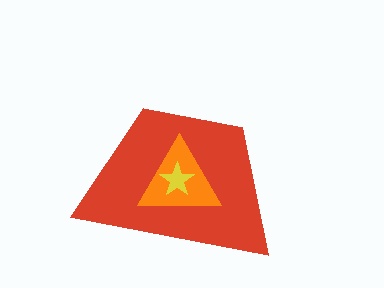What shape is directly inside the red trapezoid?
The orange triangle.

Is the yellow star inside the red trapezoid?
Yes.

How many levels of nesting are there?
3.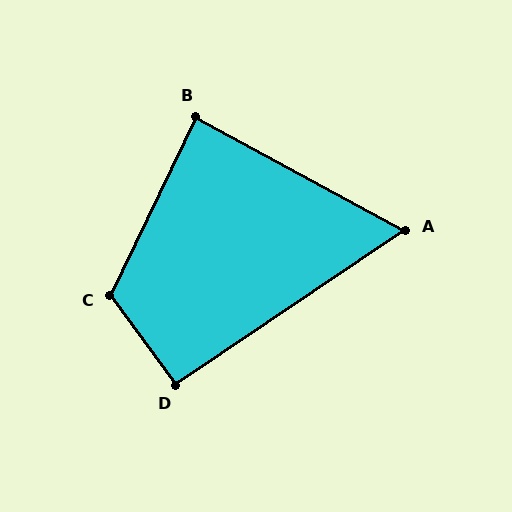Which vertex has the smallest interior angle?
A, at approximately 62 degrees.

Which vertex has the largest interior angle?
C, at approximately 118 degrees.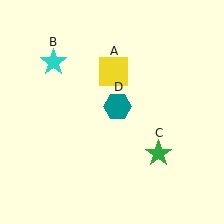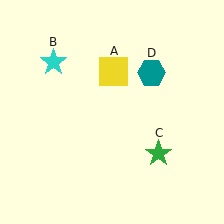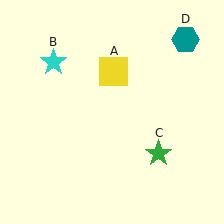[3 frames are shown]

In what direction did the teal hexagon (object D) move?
The teal hexagon (object D) moved up and to the right.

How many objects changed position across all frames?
1 object changed position: teal hexagon (object D).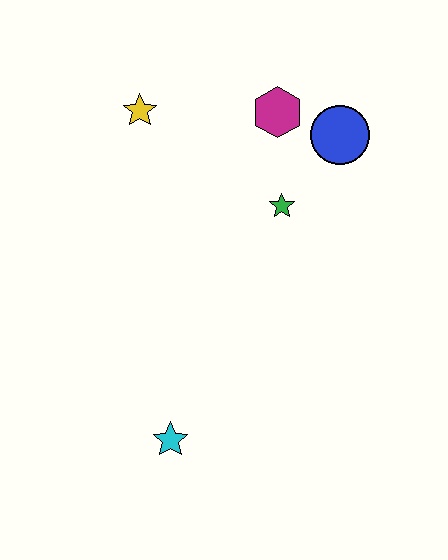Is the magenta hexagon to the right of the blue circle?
No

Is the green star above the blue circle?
No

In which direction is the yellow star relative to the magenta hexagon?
The yellow star is to the left of the magenta hexagon.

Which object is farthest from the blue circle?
The cyan star is farthest from the blue circle.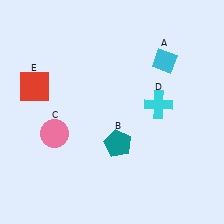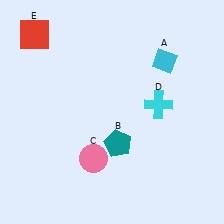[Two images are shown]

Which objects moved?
The objects that moved are: the pink circle (C), the red square (E).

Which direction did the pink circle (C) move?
The pink circle (C) moved right.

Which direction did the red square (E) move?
The red square (E) moved up.